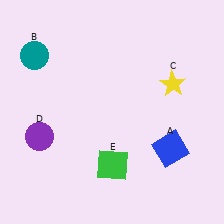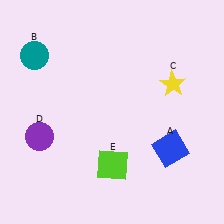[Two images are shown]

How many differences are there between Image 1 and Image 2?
There is 1 difference between the two images.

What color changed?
The square (E) changed from green in Image 1 to lime in Image 2.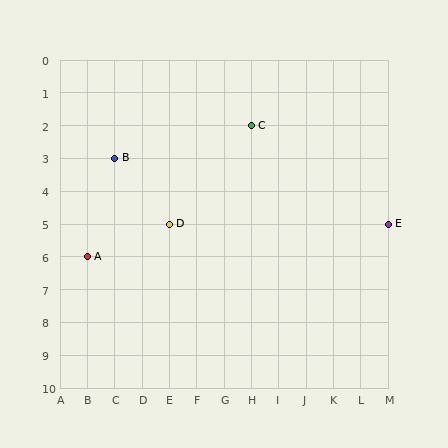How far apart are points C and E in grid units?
Points C and E are 5 columns and 3 rows apart (about 5.8 grid units diagonally).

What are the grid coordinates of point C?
Point C is at grid coordinates (H, 2).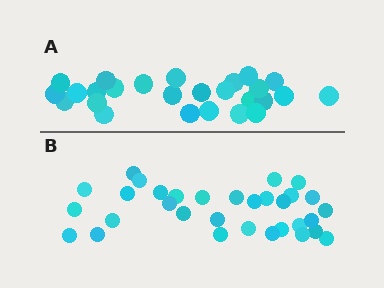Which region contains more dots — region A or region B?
Region B (the bottom region) has more dots.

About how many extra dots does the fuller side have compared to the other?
Region B has about 6 more dots than region A.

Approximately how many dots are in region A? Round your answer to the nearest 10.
About 30 dots. (The exact count is 26, which rounds to 30.)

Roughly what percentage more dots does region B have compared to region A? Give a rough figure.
About 25% more.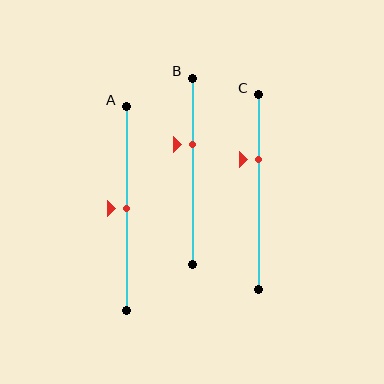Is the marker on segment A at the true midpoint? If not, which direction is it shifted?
Yes, the marker on segment A is at the true midpoint.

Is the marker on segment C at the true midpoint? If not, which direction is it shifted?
No, the marker on segment C is shifted upward by about 17% of the segment length.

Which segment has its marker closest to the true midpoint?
Segment A has its marker closest to the true midpoint.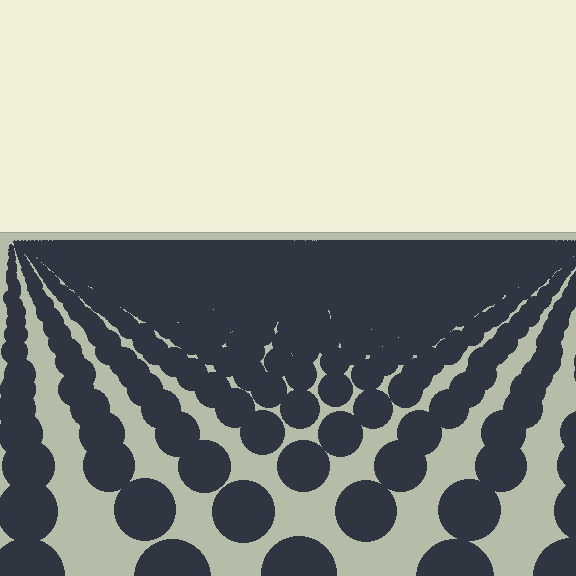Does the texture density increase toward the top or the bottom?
Density increases toward the top.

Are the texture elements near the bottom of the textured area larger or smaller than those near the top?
Larger. Near the bottom, elements are closer to the viewer and appear at a bigger on-screen size.